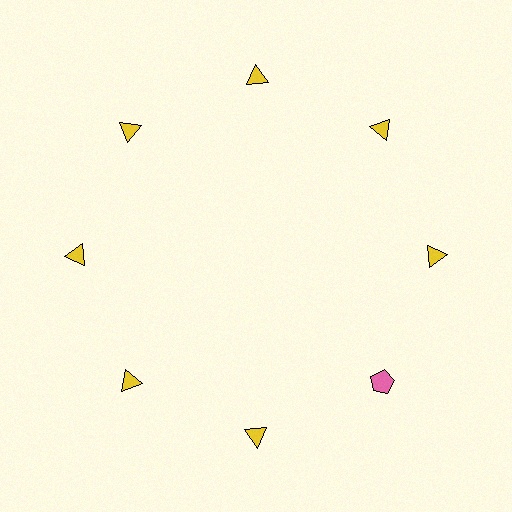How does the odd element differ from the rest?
It differs in both color (pink instead of yellow) and shape (pentagon instead of triangle).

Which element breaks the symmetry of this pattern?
The pink pentagon at roughly the 4 o'clock position breaks the symmetry. All other shapes are yellow triangles.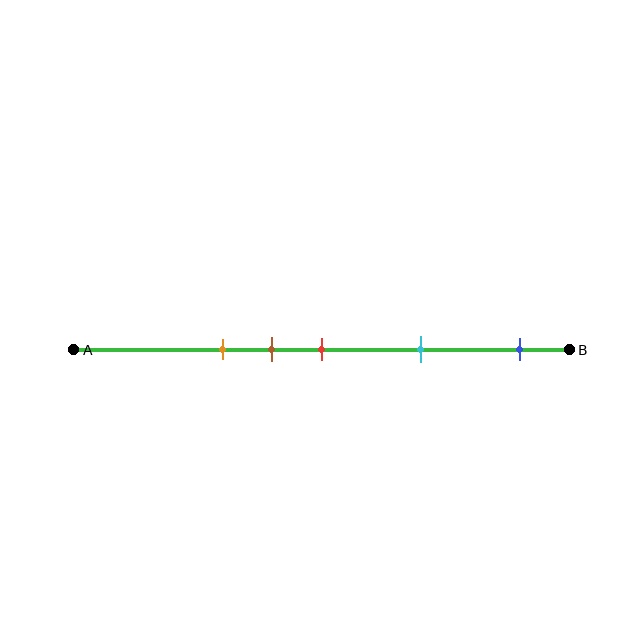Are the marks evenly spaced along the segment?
No, the marks are not evenly spaced.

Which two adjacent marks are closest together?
The brown and red marks are the closest adjacent pair.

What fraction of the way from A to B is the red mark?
The red mark is approximately 50% (0.5) of the way from A to B.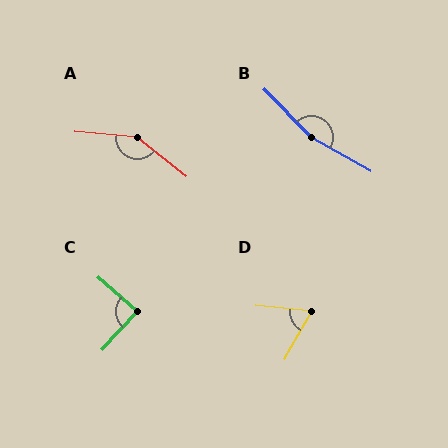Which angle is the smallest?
D, at approximately 66 degrees.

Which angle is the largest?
B, at approximately 164 degrees.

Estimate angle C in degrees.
Approximately 88 degrees.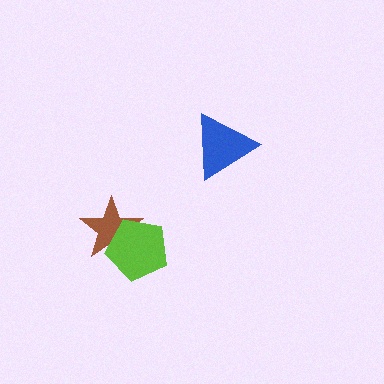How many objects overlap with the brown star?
1 object overlaps with the brown star.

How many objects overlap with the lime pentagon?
1 object overlaps with the lime pentagon.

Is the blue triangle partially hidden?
No, no other shape covers it.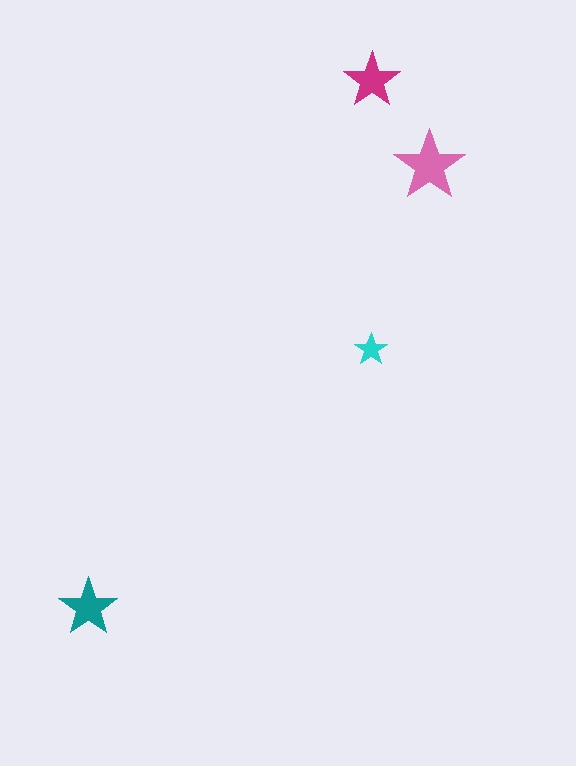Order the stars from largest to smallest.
the pink one, the teal one, the magenta one, the cyan one.